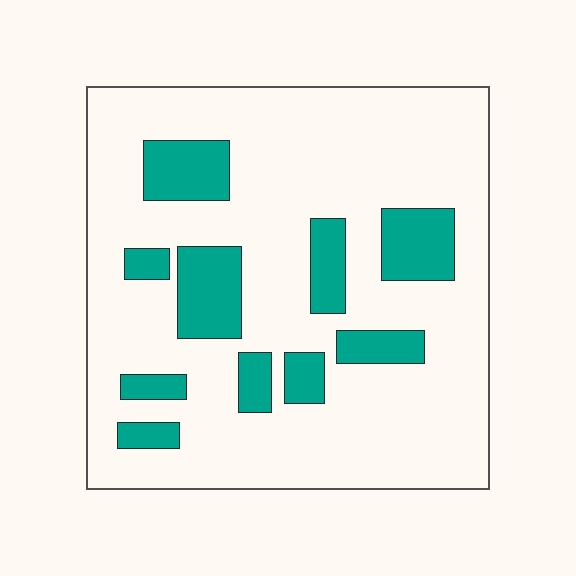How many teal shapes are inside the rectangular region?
10.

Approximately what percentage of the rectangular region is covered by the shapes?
Approximately 20%.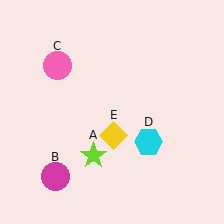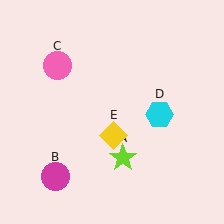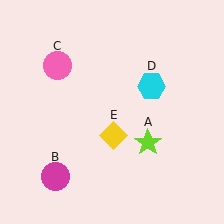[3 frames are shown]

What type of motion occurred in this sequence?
The lime star (object A), cyan hexagon (object D) rotated counterclockwise around the center of the scene.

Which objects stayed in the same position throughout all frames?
Magenta circle (object B) and pink circle (object C) and yellow diamond (object E) remained stationary.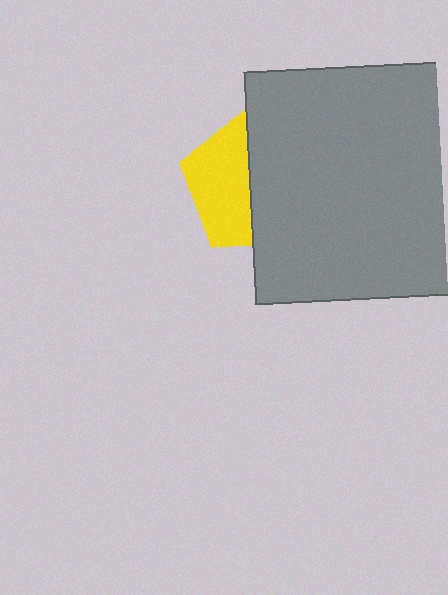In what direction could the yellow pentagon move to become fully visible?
The yellow pentagon could move left. That would shift it out from behind the gray square entirely.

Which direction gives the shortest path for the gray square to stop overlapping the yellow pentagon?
Moving right gives the shortest separation.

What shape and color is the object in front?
The object in front is a gray square.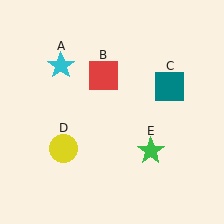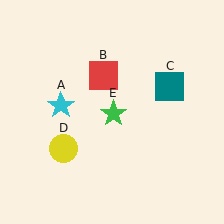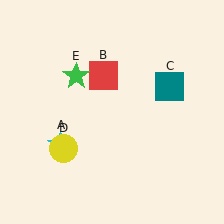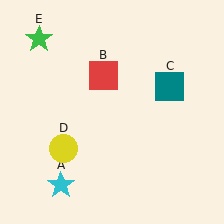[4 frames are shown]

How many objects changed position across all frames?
2 objects changed position: cyan star (object A), green star (object E).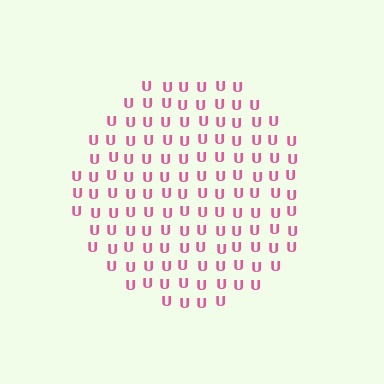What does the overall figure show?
The overall figure shows a circle.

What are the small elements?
The small elements are letter U's.